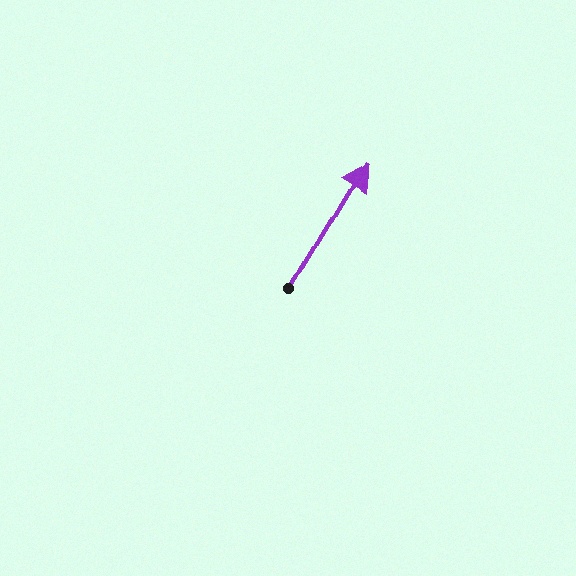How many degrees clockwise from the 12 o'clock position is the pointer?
Approximately 31 degrees.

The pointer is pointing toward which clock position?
Roughly 1 o'clock.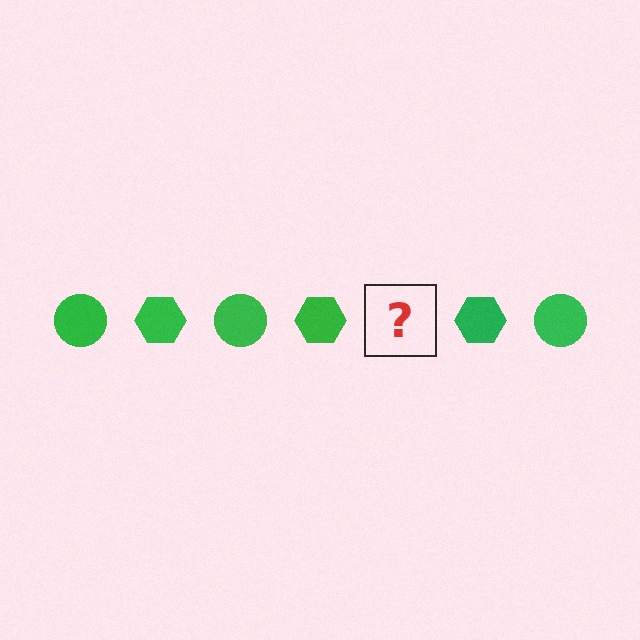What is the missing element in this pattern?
The missing element is a green circle.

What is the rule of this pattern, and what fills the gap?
The rule is that the pattern cycles through circle, hexagon shapes in green. The gap should be filled with a green circle.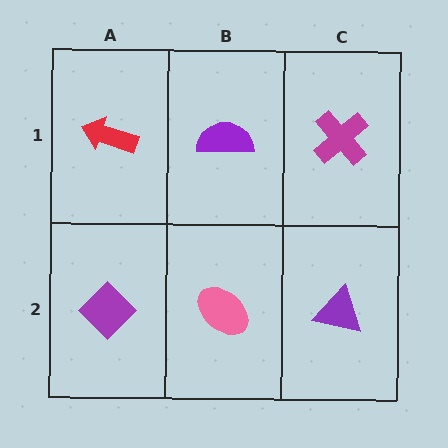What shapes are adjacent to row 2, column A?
A red arrow (row 1, column A), a pink ellipse (row 2, column B).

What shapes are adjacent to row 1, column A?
A purple diamond (row 2, column A), a purple semicircle (row 1, column B).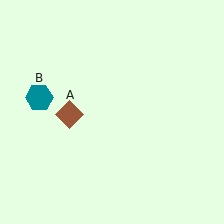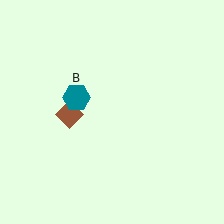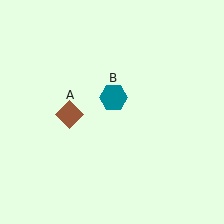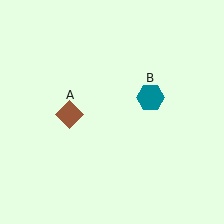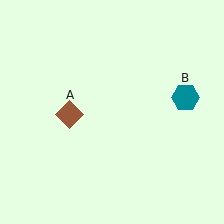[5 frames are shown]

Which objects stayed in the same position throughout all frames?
Brown diamond (object A) remained stationary.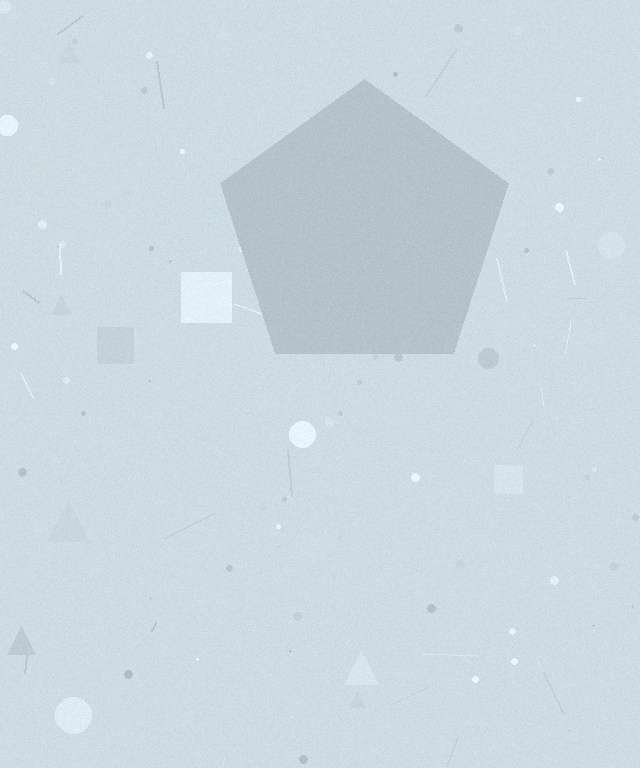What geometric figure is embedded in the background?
A pentagon is embedded in the background.